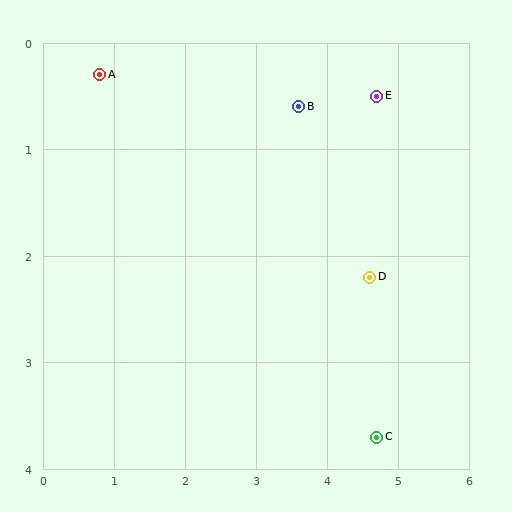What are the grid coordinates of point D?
Point D is at approximately (4.6, 2.2).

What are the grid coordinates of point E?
Point E is at approximately (4.7, 0.5).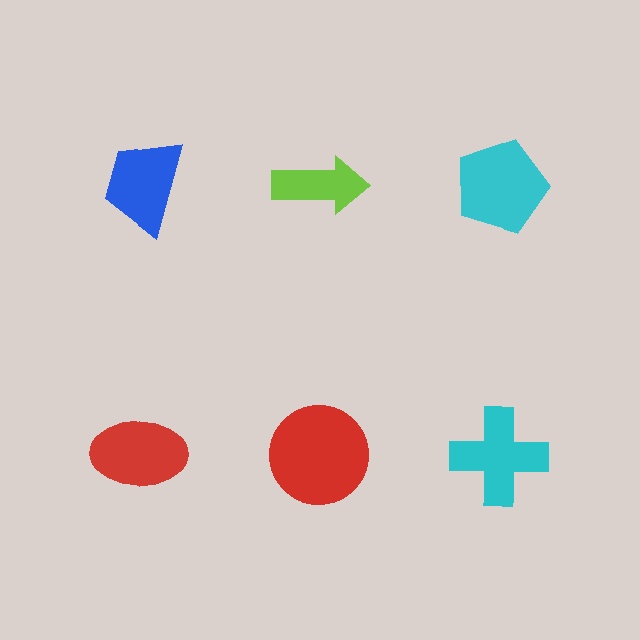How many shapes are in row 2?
3 shapes.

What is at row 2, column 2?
A red circle.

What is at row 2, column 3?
A cyan cross.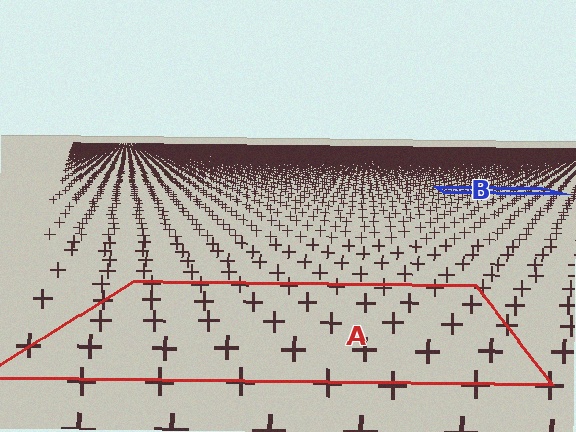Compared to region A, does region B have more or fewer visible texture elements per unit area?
Region B has more texture elements per unit area — they are packed more densely because it is farther away.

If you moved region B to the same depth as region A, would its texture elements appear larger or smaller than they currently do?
They would appear larger. At a closer depth, the same texture elements are projected at a bigger on-screen size.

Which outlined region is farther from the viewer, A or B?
Region B is farther from the viewer — the texture elements inside it appear smaller and more densely packed.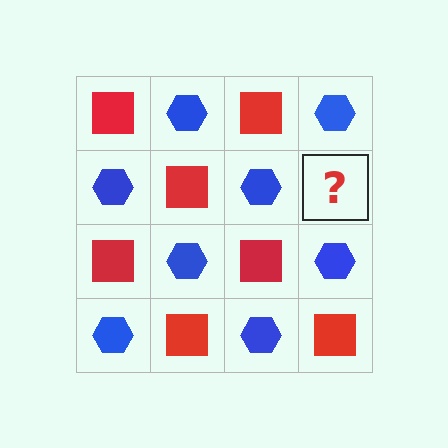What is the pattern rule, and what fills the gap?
The rule is that it alternates red square and blue hexagon in a checkerboard pattern. The gap should be filled with a red square.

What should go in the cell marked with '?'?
The missing cell should contain a red square.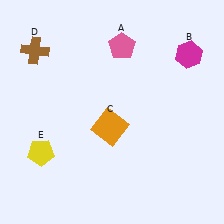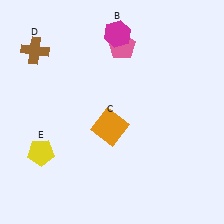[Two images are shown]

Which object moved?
The magenta hexagon (B) moved left.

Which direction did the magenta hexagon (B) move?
The magenta hexagon (B) moved left.